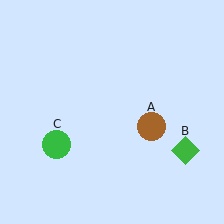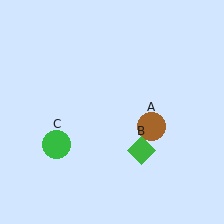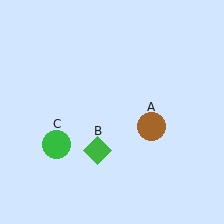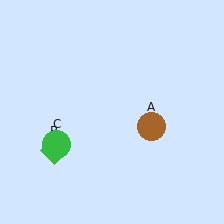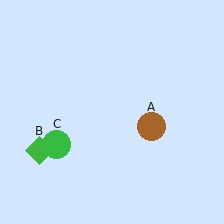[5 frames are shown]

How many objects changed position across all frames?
1 object changed position: green diamond (object B).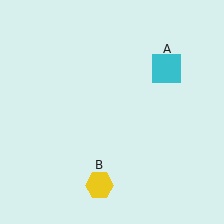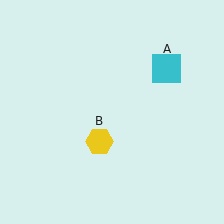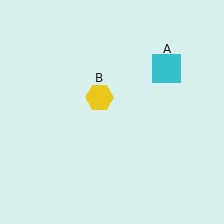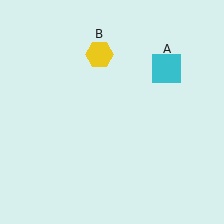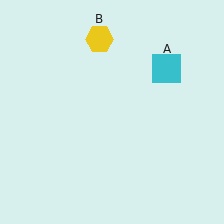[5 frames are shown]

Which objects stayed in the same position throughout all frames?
Cyan square (object A) remained stationary.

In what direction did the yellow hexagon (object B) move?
The yellow hexagon (object B) moved up.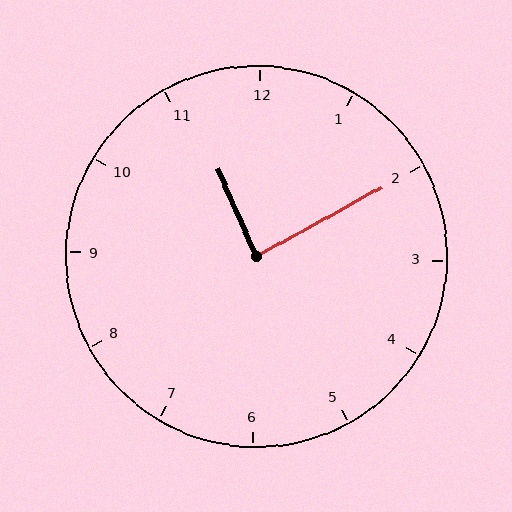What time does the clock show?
11:10.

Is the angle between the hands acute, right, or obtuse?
It is right.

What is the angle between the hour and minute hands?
Approximately 85 degrees.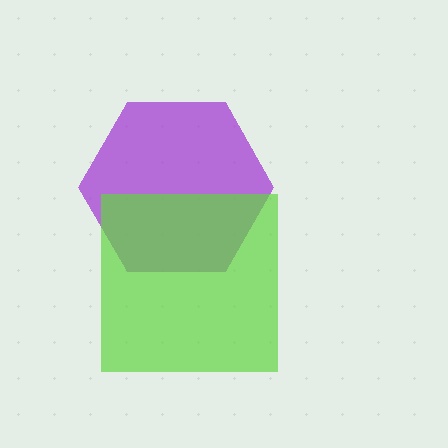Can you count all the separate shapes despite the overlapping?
Yes, there are 2 separate shapes.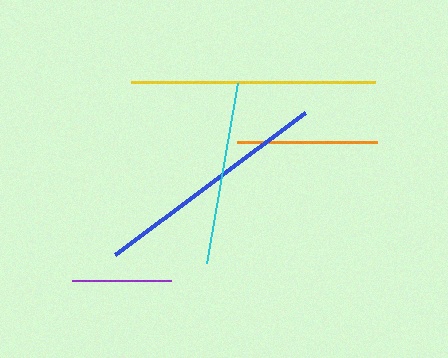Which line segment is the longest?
The yellow line is the longest at approximately 244 pixels.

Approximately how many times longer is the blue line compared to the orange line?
The blue line is approximately 1.7 times the length of the orange line.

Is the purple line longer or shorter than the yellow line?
The yellow line is longer than the purple line.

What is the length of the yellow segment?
The yellow segment is approximately 244 pixels long.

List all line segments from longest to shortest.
From longest to shortest: yellow, blue, cyan, orange, purple.